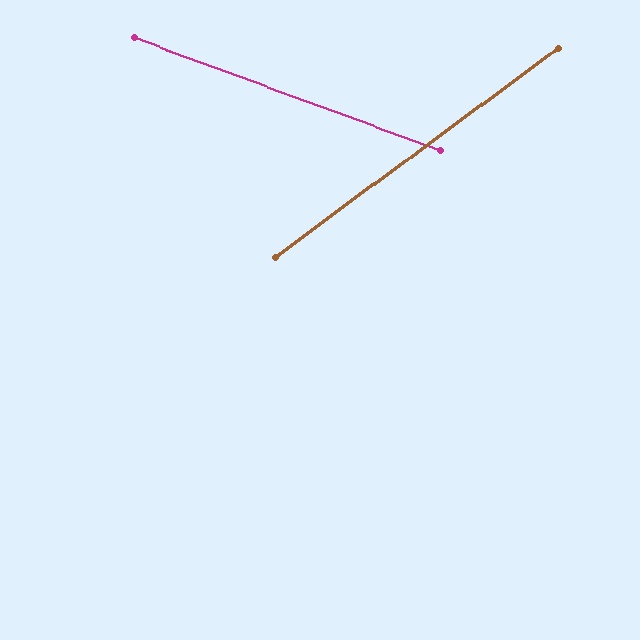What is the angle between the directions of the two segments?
Approximately 57 degrees.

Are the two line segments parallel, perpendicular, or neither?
Neither parallel nor perpendicular — they differ by about 57°.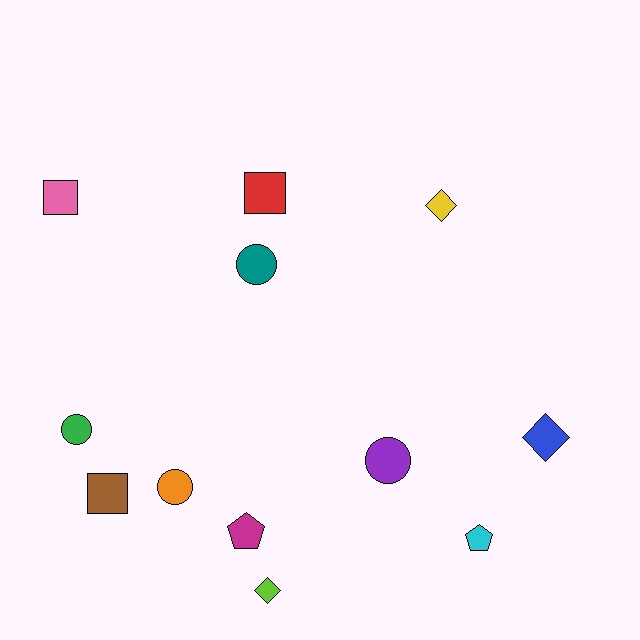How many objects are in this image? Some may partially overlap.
There are 12 objects.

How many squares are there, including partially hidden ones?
There are 3 squares.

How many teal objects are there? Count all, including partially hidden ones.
There is 1 teal object.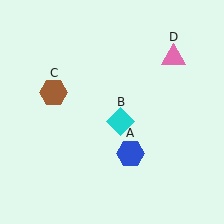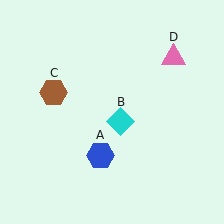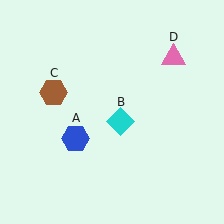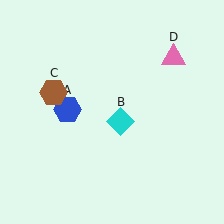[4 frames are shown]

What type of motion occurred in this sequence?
The blue hexagon (object A) rotated clockwise around the center of the scene.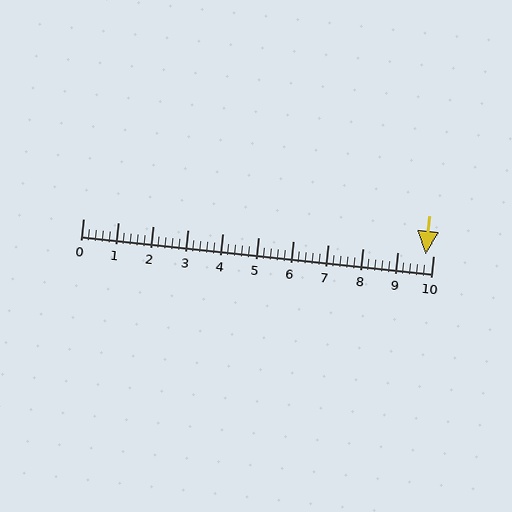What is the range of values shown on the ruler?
The ruler shows values from 0 to 10.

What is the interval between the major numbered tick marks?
The major tick marks are spaced 1 units apart.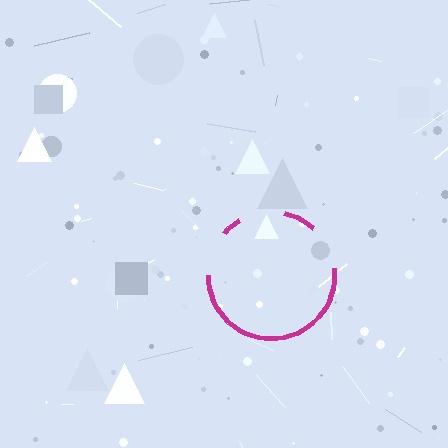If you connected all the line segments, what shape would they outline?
They would outline a circle.